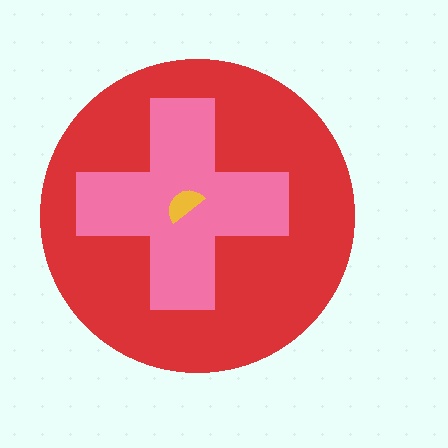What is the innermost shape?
The yellow semicircle.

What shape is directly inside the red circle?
The pink cross.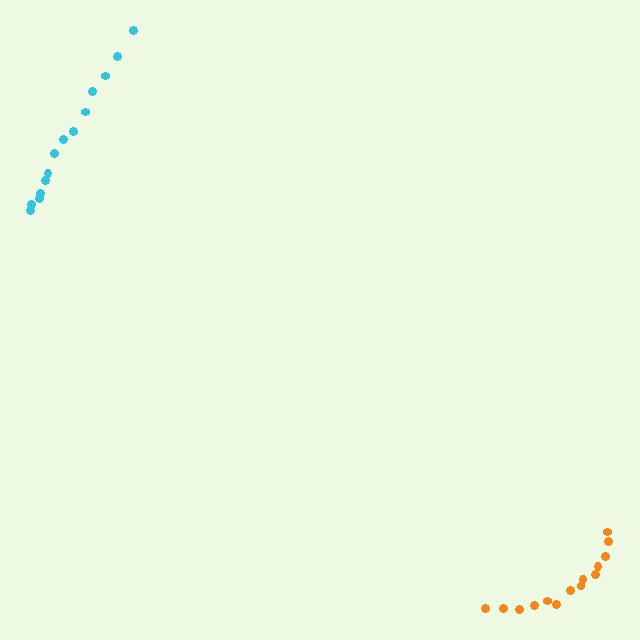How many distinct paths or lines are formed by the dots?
There are 2 distinct paths.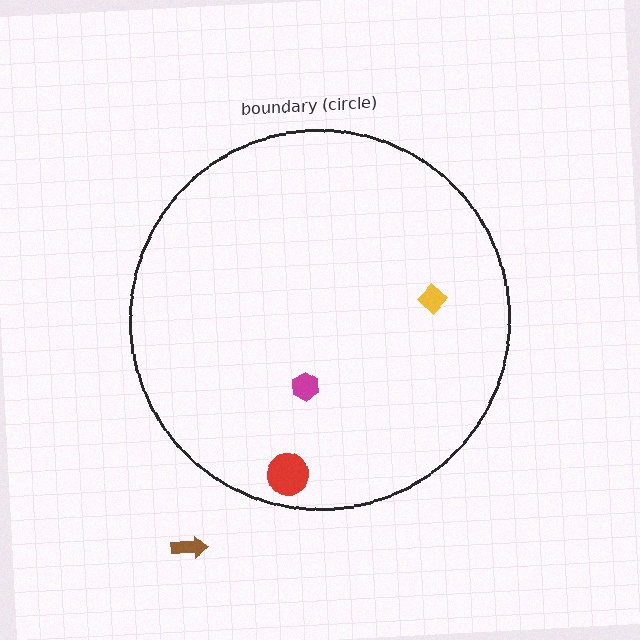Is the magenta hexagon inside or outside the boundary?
Inside.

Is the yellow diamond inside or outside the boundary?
Inside.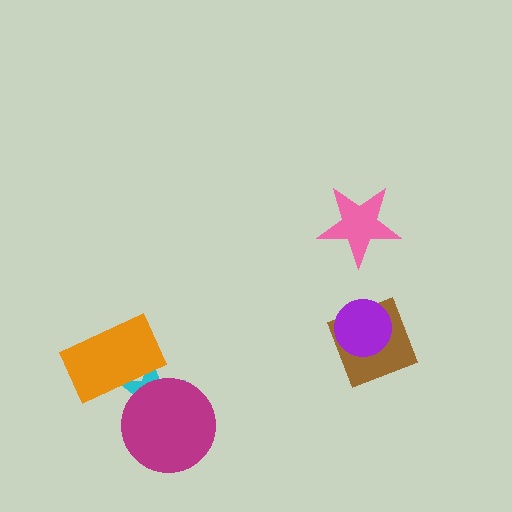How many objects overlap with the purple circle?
1 object overlaps with the purple circle.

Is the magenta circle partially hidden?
No, no other shape covers it.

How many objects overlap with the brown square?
1 object overlaps with the brown square.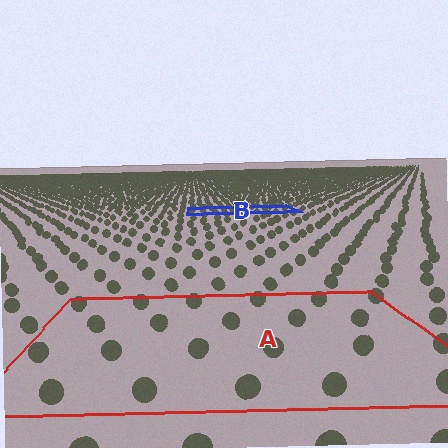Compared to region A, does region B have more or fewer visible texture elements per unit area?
Region B has more texture elements per unit area — they are packed more densely because it is farther away.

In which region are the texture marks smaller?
The texture marks are smaller in region B, because it is farther away.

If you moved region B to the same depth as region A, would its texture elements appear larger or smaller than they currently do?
They would appear larger. At a closer depth, the same texture elements are projected at a bigger on-screen size.